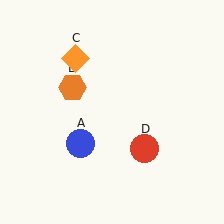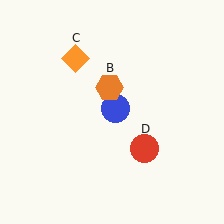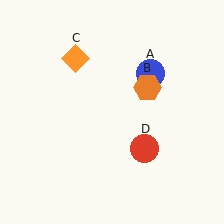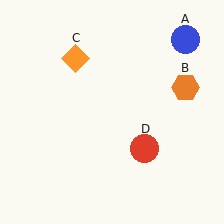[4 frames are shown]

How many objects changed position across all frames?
2 objects changed position: blue circle (object A), orange hexagon (object B).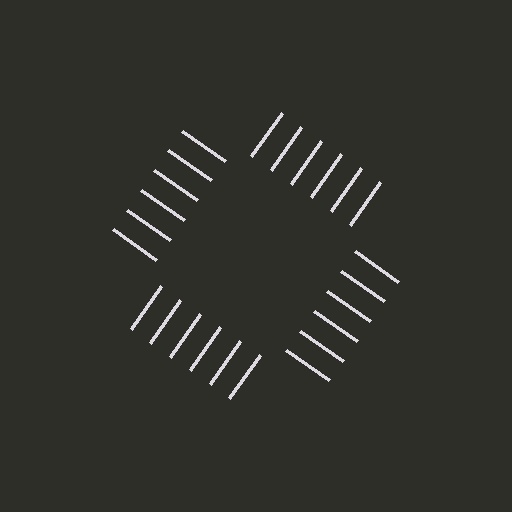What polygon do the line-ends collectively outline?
An illusory square — the line segments terminate on its edges but no continuous stroke is drawn.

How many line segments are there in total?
24 — 6 along each of the 4 edges.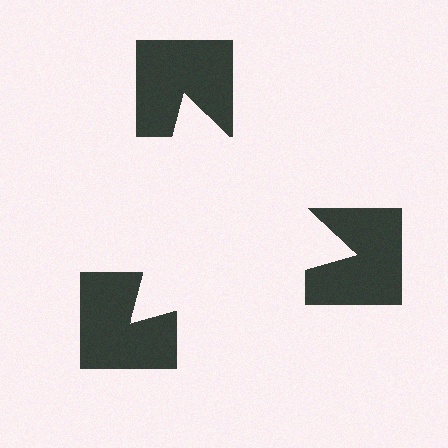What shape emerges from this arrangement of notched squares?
An illusory triangle — its edges are inferred from the aligned wedge cuts in the notched squares, not physically drawn.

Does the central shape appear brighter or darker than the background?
It typically appears slightly brighter than the background, even though no actual brightness change is drawn.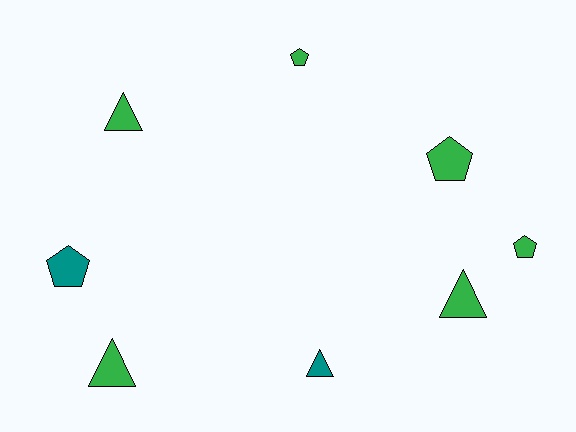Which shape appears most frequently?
Pentagon, with 4 objects.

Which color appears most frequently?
Green, with 6 objects.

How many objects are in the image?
There are 8 objects.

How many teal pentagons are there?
There is 1 teal pentagon.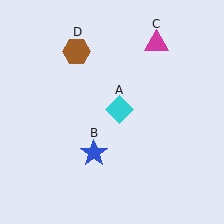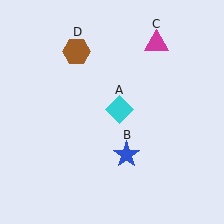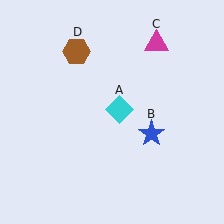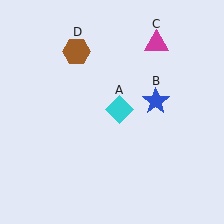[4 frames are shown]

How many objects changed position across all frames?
1 object changed position: blue star (object B).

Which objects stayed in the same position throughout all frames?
Cyan diamond (object A) and magenta triangle (object C) and brown hexagon (object D) remained stationary.